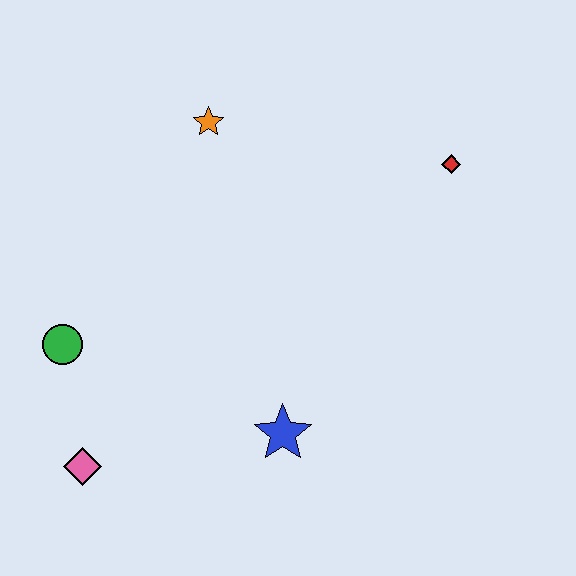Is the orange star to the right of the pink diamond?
Yes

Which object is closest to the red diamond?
The orange star is closest to the red diamond.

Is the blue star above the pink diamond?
Yes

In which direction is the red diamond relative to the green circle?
The red diamond is to the right of the green circle.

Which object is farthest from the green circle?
The red diamond is farthest from the green circle.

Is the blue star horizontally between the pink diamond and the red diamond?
Yes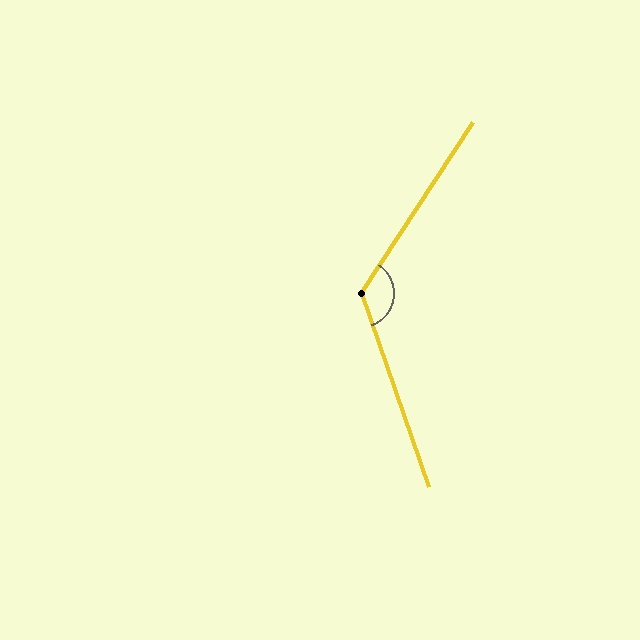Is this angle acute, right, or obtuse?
It is obtuse.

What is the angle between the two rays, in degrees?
Approximately 127 degrees.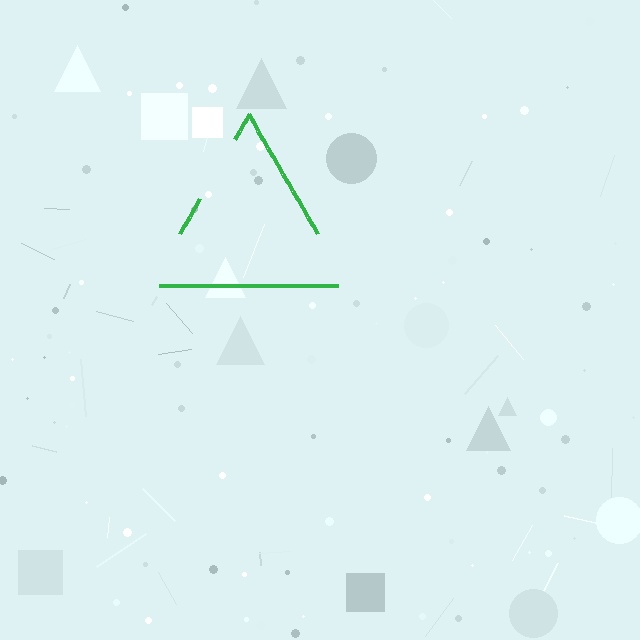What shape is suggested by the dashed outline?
The dashed outline suggests a triangle.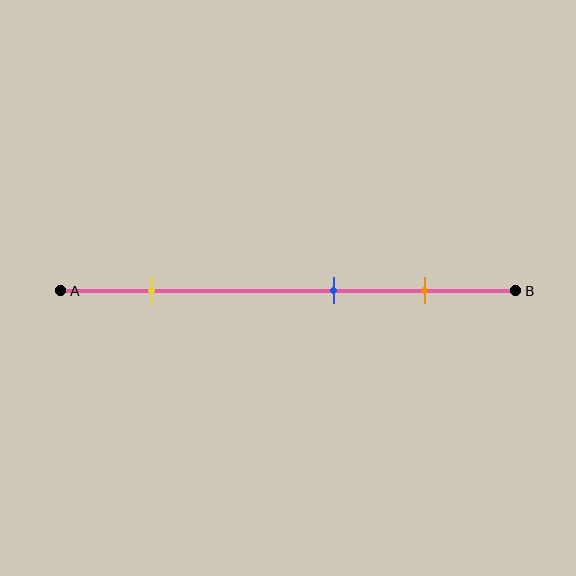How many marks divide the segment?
There are 3 marks dividing the segment.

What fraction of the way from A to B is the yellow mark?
The yellow mark is approximately 20% (0.2) of the way from A to B.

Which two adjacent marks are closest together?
The blue and orange marks are the closest adjacent pair.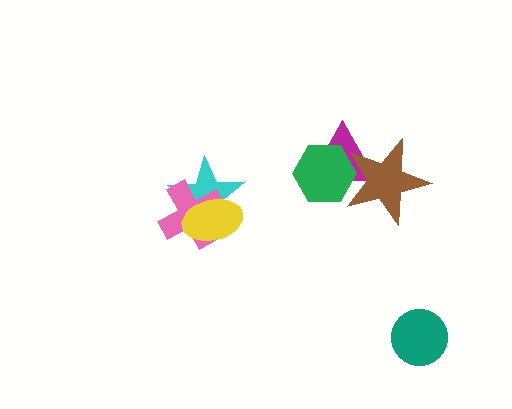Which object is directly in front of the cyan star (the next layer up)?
The pink cross is directly in front of the cyan star.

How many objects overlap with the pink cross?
2 objects overlap with the pink cross.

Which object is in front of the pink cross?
The yellow ellipse is in front of the pink cross.